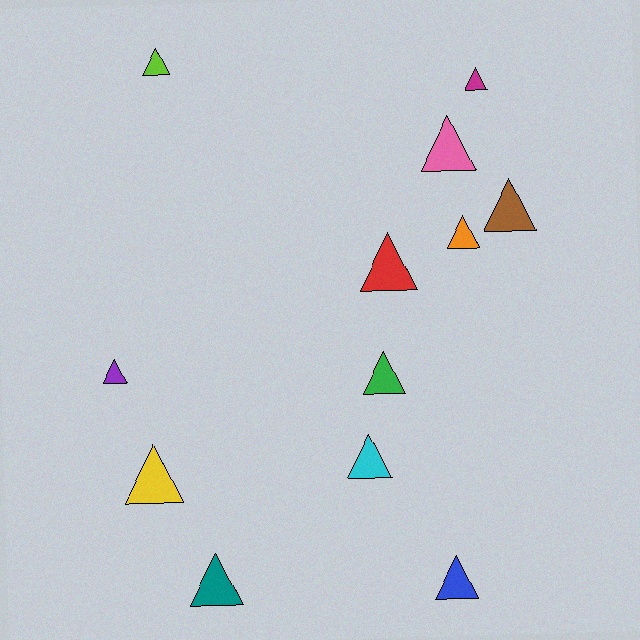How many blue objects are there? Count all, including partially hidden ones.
There is 1 blue object.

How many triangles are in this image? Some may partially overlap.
There are 12 triangles.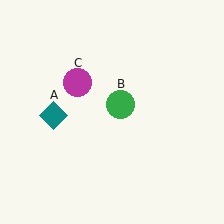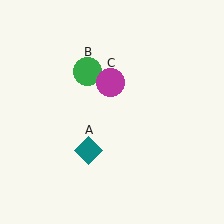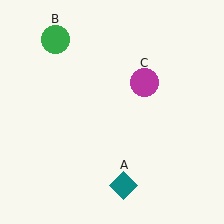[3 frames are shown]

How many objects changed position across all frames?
3 objects changed position: teal diamond (object A), green circle (object B), magenta circle (object C).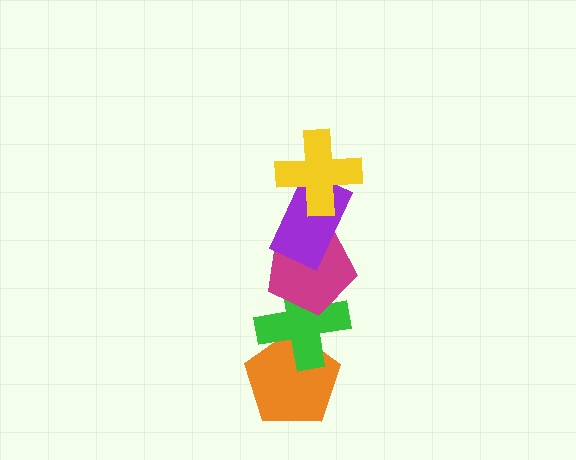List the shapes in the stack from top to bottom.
From top to bottom: the yellow cross, the purple rectangle, the magenta pentagon, the green cross, the orange pentagon.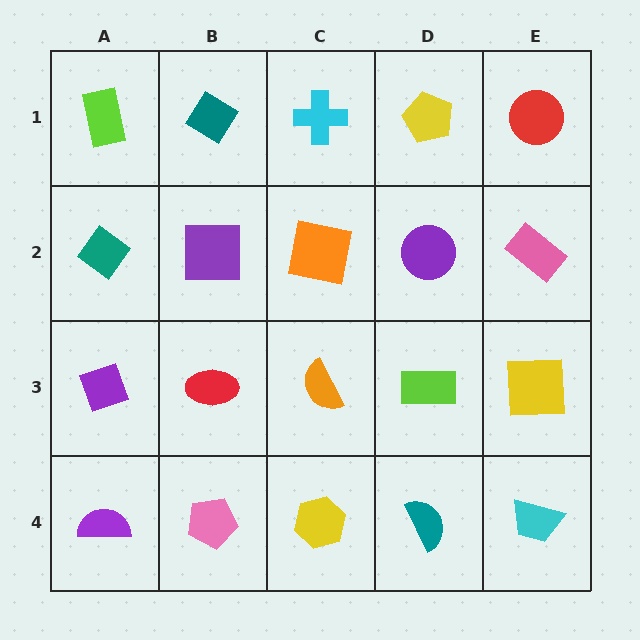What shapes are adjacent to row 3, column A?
A teal diamond (row 2, column A), a purple semicircle (row 4, column A), a red ellipse (row 3, column B).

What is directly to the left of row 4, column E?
A teal semicircle.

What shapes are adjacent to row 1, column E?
A pink rectangle (row 2, column E), a yellow pentagon (row 1, column D).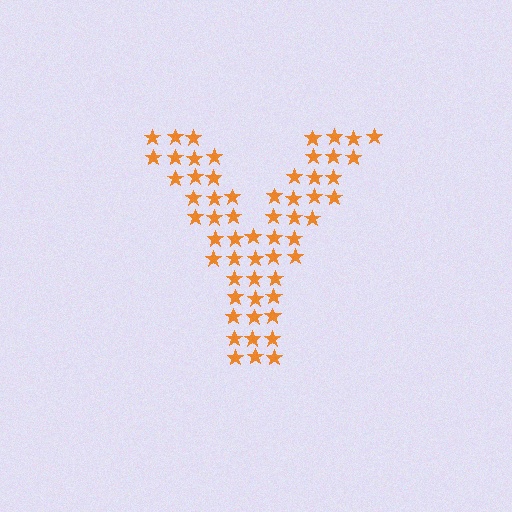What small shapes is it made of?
It is made of small stars.